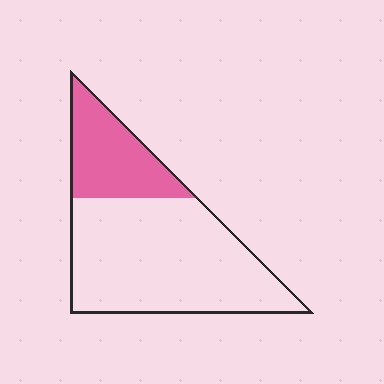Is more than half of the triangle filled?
No.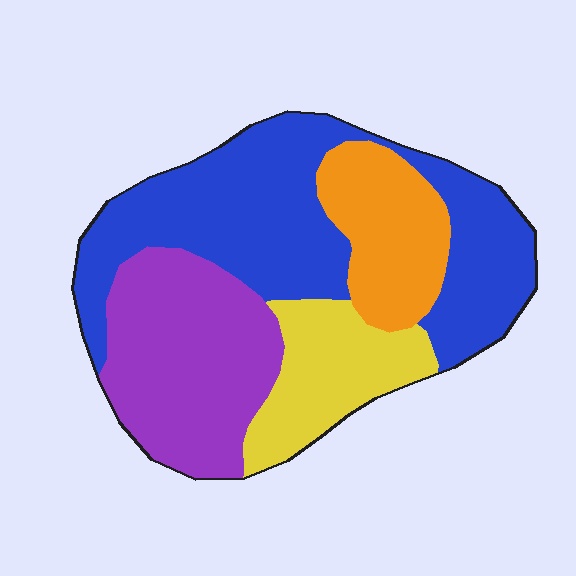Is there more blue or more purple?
Blue.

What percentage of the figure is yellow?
Yellow covers 15% of the figure.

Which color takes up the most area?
Blue, at roughly 45%.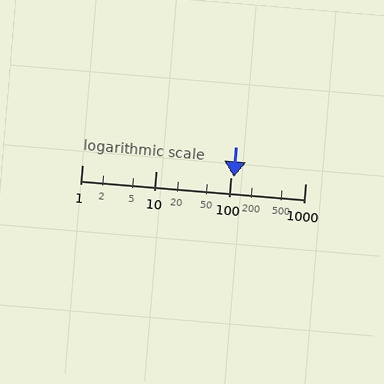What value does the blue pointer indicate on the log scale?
The pointer indicates approximately 110.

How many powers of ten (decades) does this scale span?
The scale spans 3 decades, from 1 to 1000.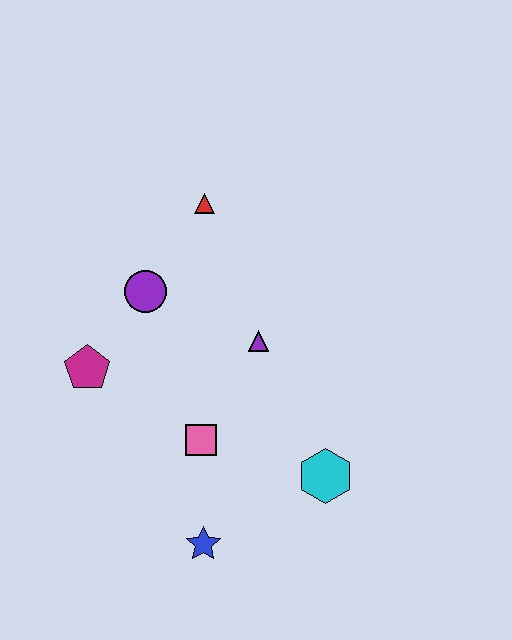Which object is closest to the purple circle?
The magenta pentagon is closest to the purple circle.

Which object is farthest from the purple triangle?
The blue star is farthest from the purple triangle.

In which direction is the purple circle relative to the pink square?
The purple circle is above the pink square.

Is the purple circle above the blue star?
Yes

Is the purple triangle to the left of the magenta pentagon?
No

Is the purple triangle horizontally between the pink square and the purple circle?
No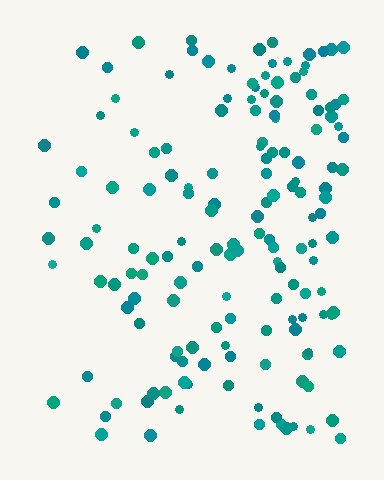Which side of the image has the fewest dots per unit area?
The left.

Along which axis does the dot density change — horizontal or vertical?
Horizontal.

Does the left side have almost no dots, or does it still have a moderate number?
Still a moderate number, just noticeably fewer than the right.